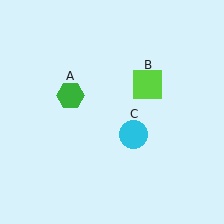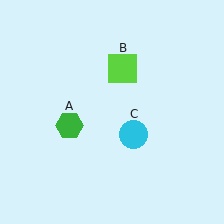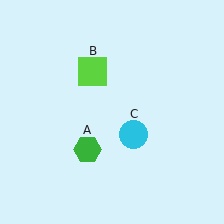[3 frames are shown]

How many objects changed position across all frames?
2 objects changed position: green hexagon (object A), lime square (object B).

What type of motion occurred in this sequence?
The green hexagon (object A), lime square (object B) rotated counterclockwise around the center of the scene.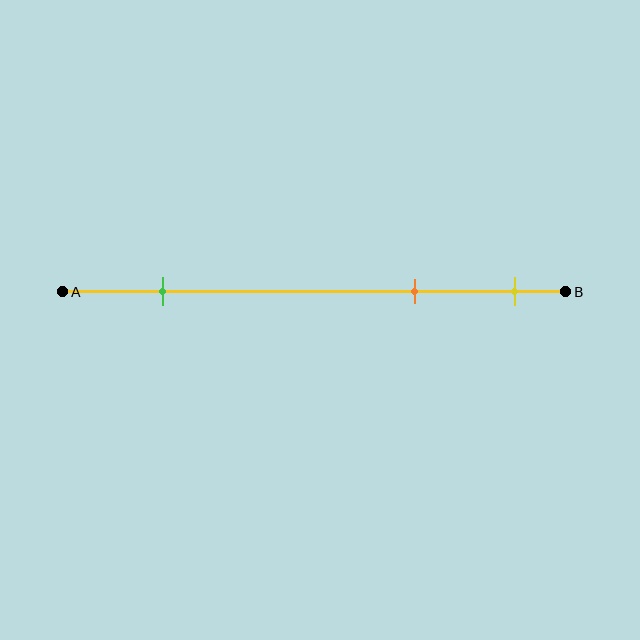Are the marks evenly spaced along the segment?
No, the marks are not evenly spaced.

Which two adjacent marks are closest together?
The orange and yellow marks are the closest adjacent pair.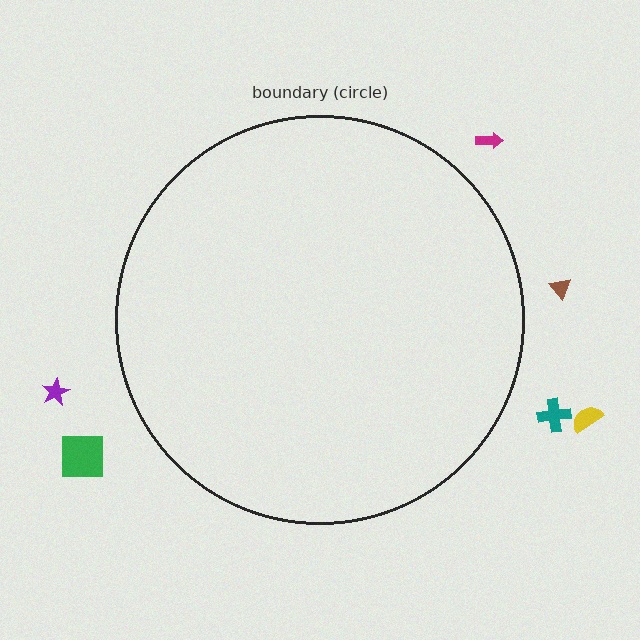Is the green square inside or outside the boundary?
Outside.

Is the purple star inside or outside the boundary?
Outside.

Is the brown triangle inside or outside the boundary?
Outside.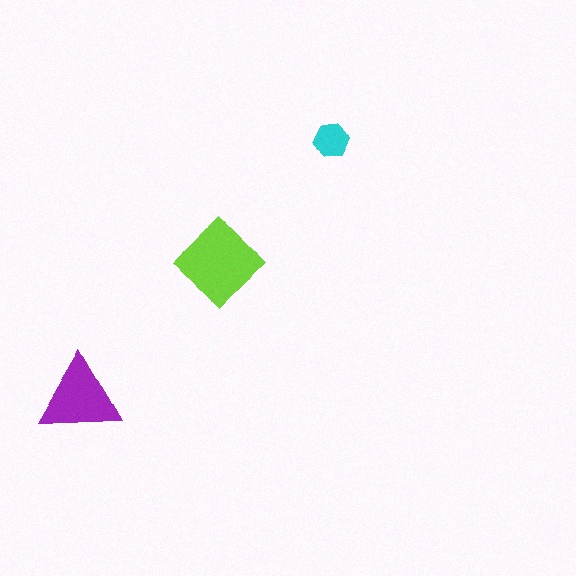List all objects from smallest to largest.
The cyan hexagon, the purple triangle, the lime diamond.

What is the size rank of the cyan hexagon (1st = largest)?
3rd.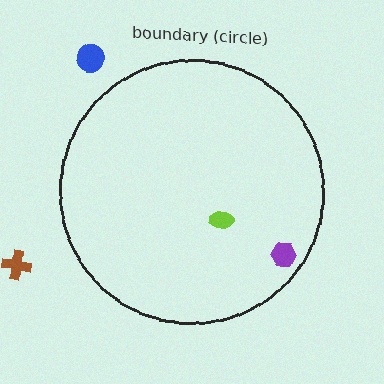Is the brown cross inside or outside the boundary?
Outside.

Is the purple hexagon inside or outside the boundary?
Inside.